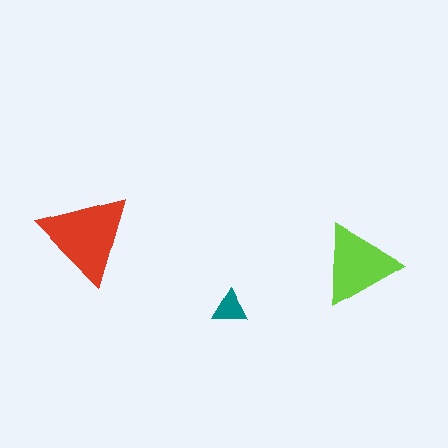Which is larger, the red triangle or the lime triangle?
The red one.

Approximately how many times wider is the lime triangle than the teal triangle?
About 2.5 times wider.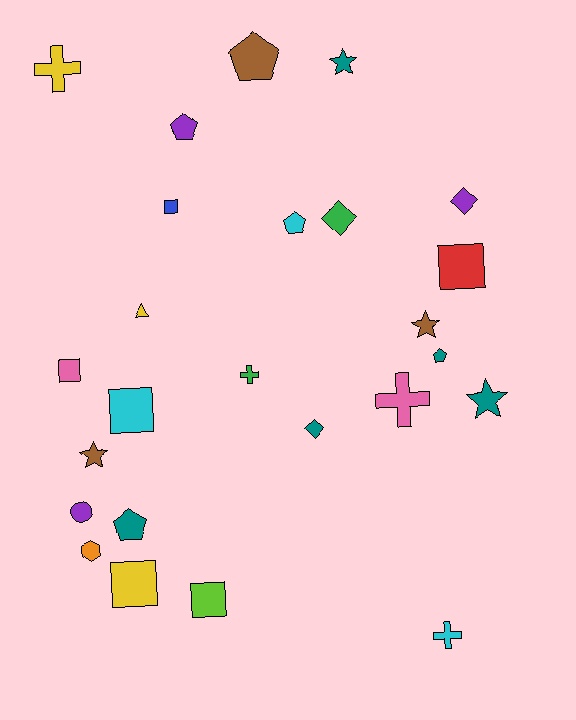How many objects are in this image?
There are 25 objects.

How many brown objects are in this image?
There are 3 brown objects.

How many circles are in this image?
There is 1 circle.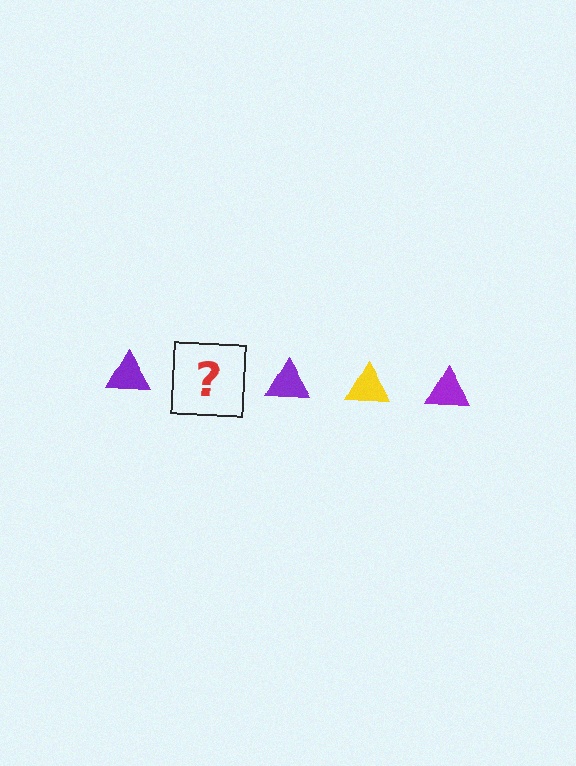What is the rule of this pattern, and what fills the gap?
The rule is that the pattern cycles through purple, yellow triangles. The gap should be filled with a yellow triangle.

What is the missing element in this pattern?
The missing element is a yellow triangle.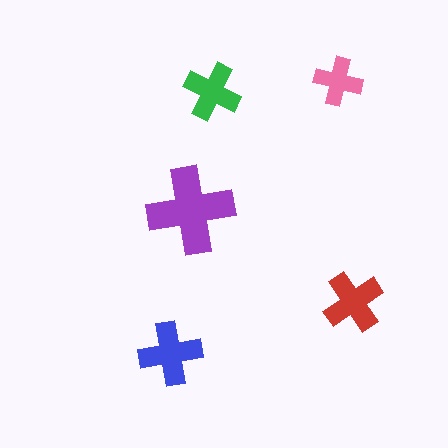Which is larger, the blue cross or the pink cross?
The blue one.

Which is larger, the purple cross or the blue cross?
The purple one.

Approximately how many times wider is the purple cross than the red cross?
About 1.5 times wider.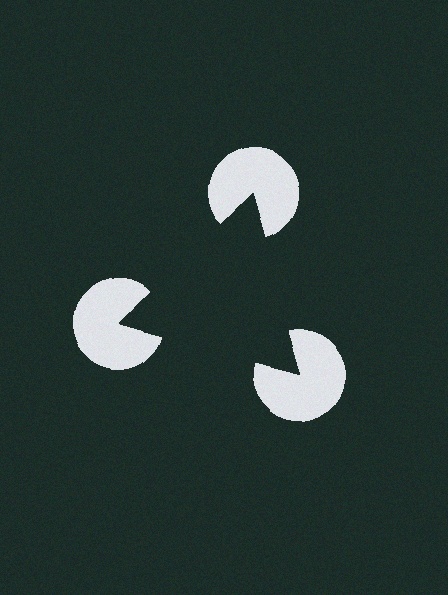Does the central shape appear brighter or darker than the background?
It typically appears slightly darker than the background, even though no actual brightness change is drawn.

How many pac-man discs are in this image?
There are 3 — one at each vertex of the illusory triangle.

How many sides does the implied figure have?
3 sides.